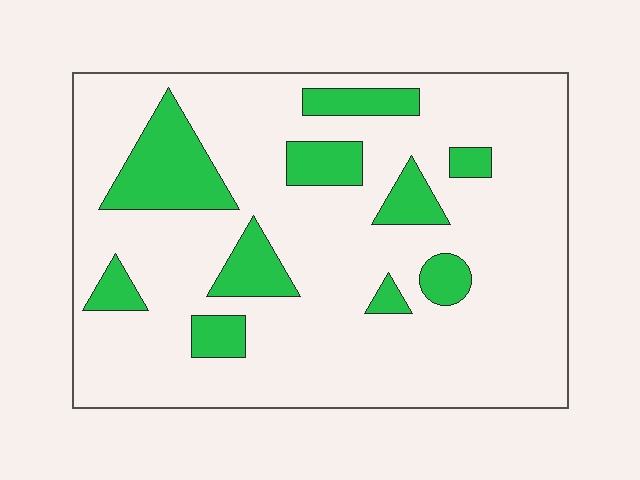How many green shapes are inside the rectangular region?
10.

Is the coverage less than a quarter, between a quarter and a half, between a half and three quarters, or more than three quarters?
Less than a quarter.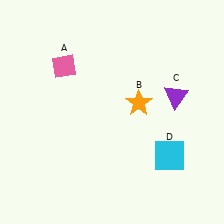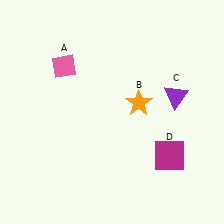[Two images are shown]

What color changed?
The square (D) changed from cyan in Image 1 to magenta in Image 2.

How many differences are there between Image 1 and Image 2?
There is 1 difference between the two images.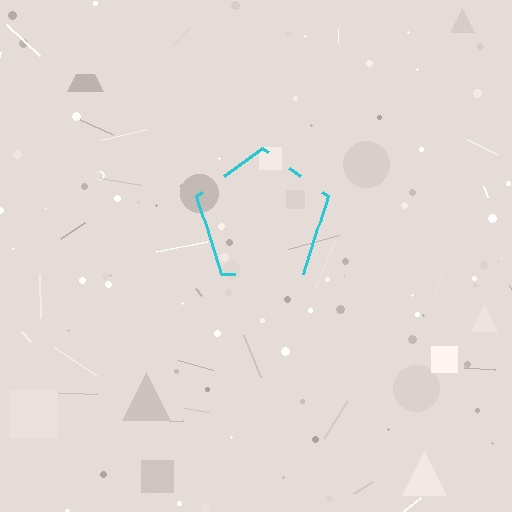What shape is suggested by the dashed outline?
The dashed outline suggests a pentagon.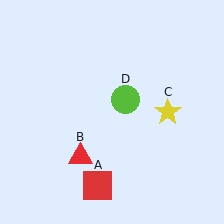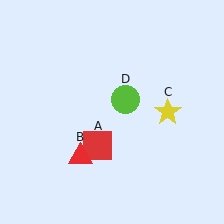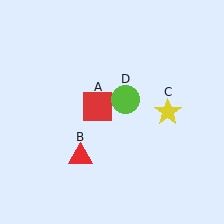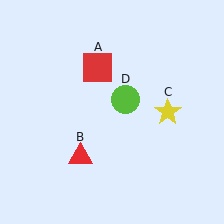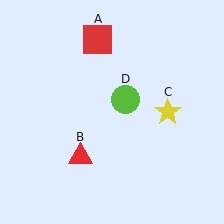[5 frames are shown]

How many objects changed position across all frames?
1 object changed position: red square (object A).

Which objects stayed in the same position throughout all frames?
Red triangle (object B) and yellow star (object C) and lime circle (object D) remained stationary.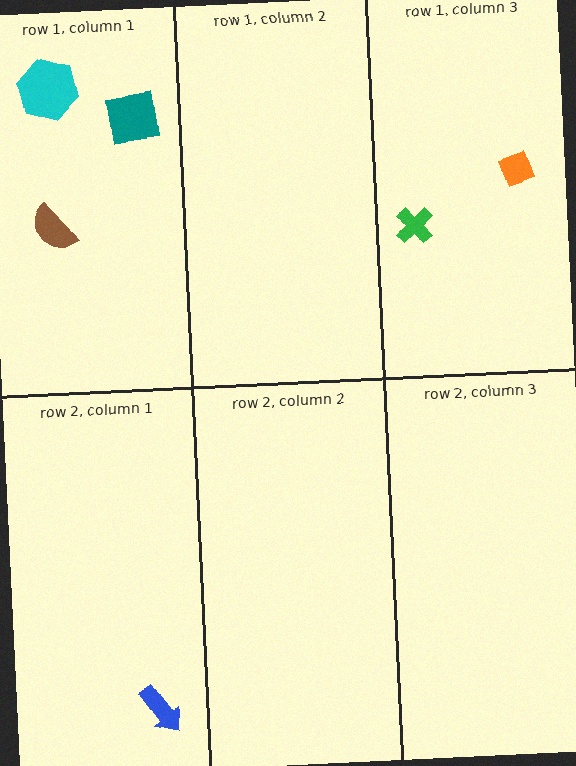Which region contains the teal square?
The row 1, column 1 region.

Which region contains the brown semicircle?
The row 1, column 1 region.